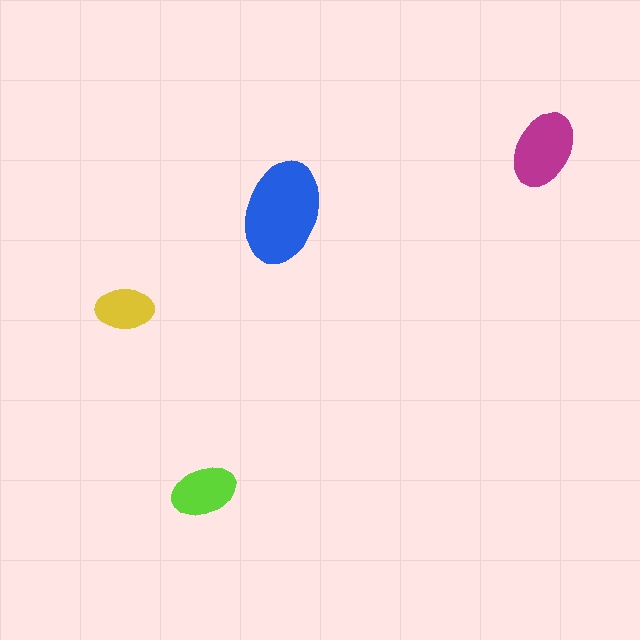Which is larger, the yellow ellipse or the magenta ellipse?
The magenta one.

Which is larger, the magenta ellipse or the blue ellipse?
The blue one.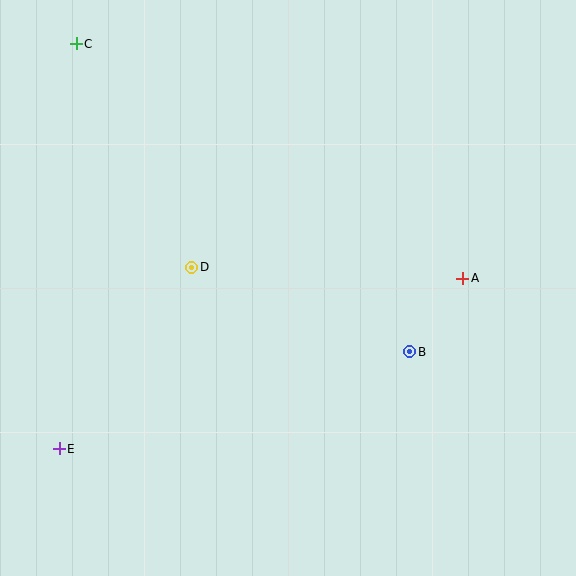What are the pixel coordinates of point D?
Point D is at (192, 267).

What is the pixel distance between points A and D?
The distance between A and D is 271 pixels.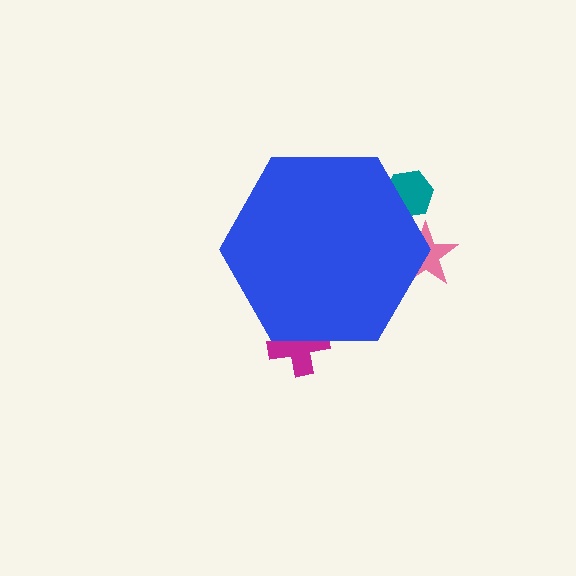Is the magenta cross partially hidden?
Yes, the magenta cross is partially hidden behind the blue hexagon.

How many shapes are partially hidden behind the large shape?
3 shapes are partially hidden.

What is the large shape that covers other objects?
A blue hexagon.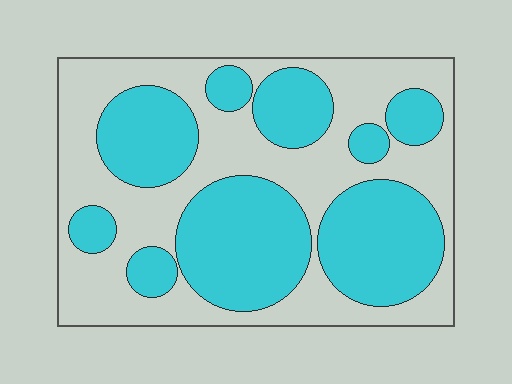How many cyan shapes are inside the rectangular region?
9.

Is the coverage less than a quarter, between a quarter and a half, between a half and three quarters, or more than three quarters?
Between a quarter and a half.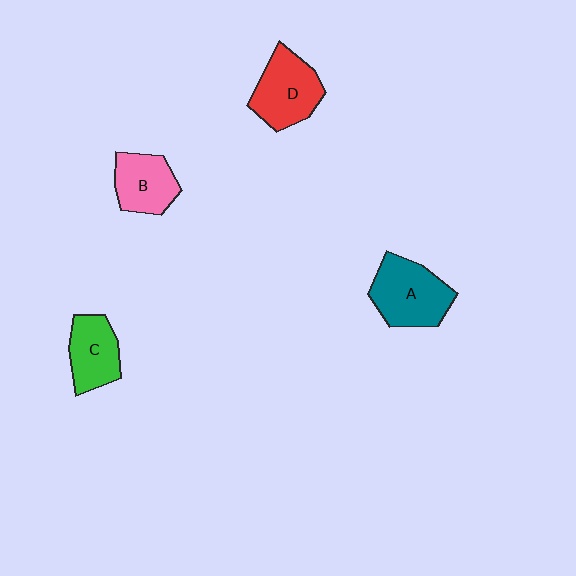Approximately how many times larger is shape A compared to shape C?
Approximately 1.4 times.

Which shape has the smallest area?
Shape C (green).